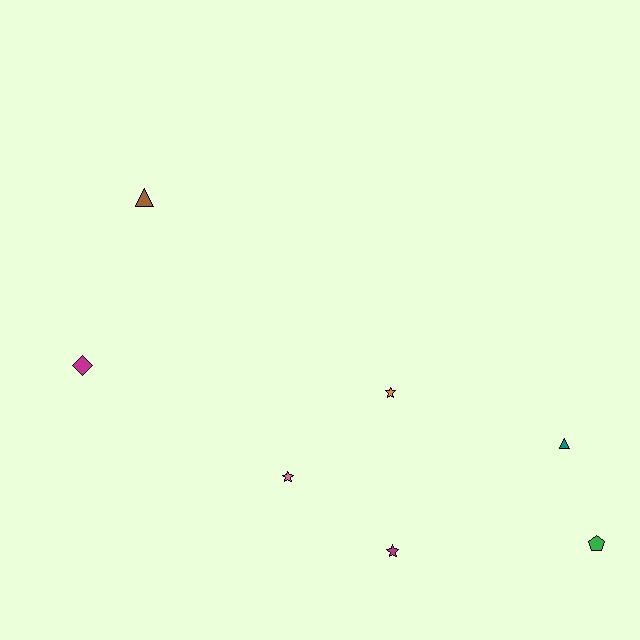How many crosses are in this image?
There are no crosses.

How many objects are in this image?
There are 7 objects.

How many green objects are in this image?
There is 1 green object.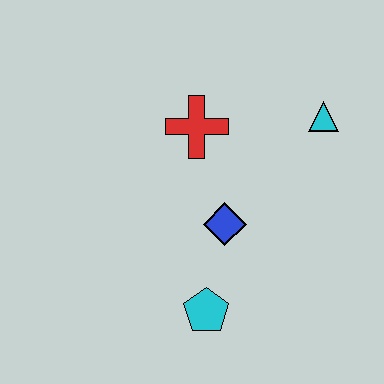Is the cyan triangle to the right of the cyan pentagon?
Yes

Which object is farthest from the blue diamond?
The cyan triangle is farthest from the blue diamond.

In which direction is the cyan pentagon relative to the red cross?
The cyan pentagon is below the red cross.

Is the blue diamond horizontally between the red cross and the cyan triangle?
Yes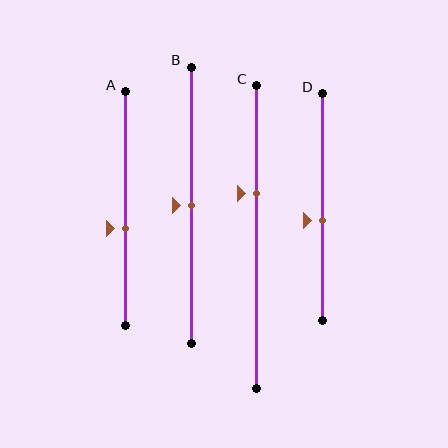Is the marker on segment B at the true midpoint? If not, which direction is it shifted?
Yes, the marker on segment B is at the true midpoint.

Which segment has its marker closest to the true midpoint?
Segment B has its marker closest to the true midpoint.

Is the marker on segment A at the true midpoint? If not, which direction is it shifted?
No, the marker on segment A is shifted downward by about 8% of the segment length.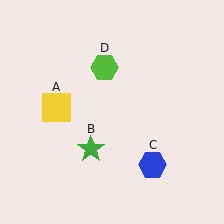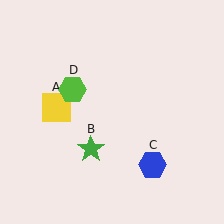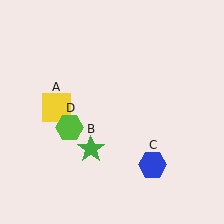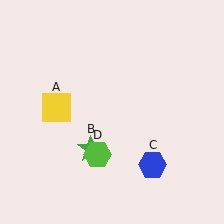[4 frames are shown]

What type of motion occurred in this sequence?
The lime hexagon (object D) rotated counterclockwise around the center of the scene.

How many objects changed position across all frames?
1 object changed position: lime hexagon (object D).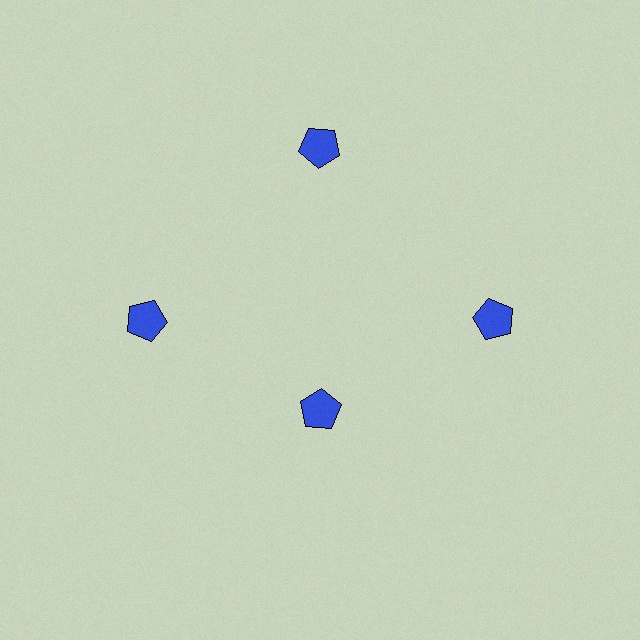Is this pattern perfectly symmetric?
No. The 4 blue pentagons are arranged in a ring, but one element near the 6 o'clock position is pulled inward toward the center, breaking the 4-fold rotational symmetry.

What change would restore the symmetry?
The symmetry would be restored by moving it outward, back onto the ring so that all 4 pentagons sit at equal angles and equal distance from the center.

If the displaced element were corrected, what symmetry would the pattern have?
It would have 4-fold rotational symmetry — the pattern would map onto itself every 90 degrees.